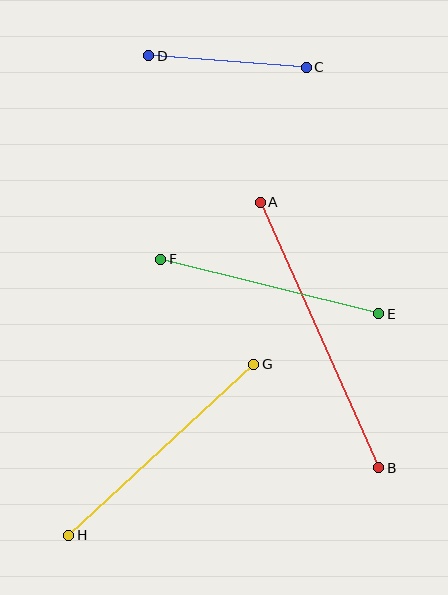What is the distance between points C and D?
The distance is approximately 158 pixels.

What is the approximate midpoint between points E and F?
The midpoint is at approximately (270, 287) pixels.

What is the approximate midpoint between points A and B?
The midpoint is at approximately (320, 335) pixels.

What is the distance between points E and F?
The distance is approximately 225 pixels.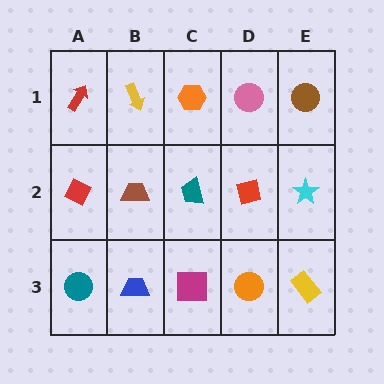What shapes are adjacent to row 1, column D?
A red square (row 2, column D), an orange hexagon (row 1, column C), a brown circle (row 1, column E).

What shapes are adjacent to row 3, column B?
A brown trapezoid (row 2, column B), a teal circle (row 3, column A), a magenta square (row 3, column C).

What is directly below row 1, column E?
A cyan star.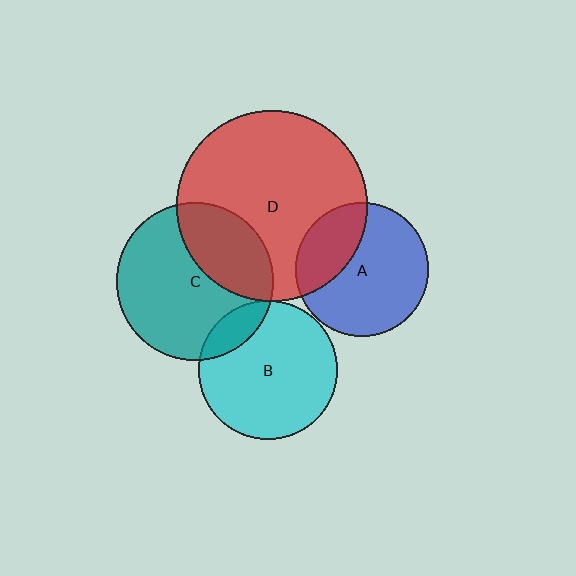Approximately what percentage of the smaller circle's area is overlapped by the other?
Approximately 15%.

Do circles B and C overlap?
Yes.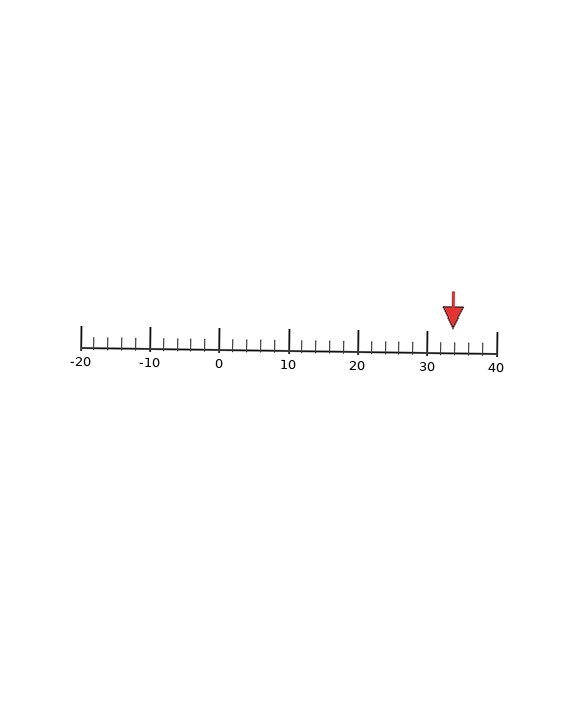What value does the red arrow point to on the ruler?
The red arrow points to approximately 34.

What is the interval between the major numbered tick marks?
The major tick marks are spaced 10 units apart.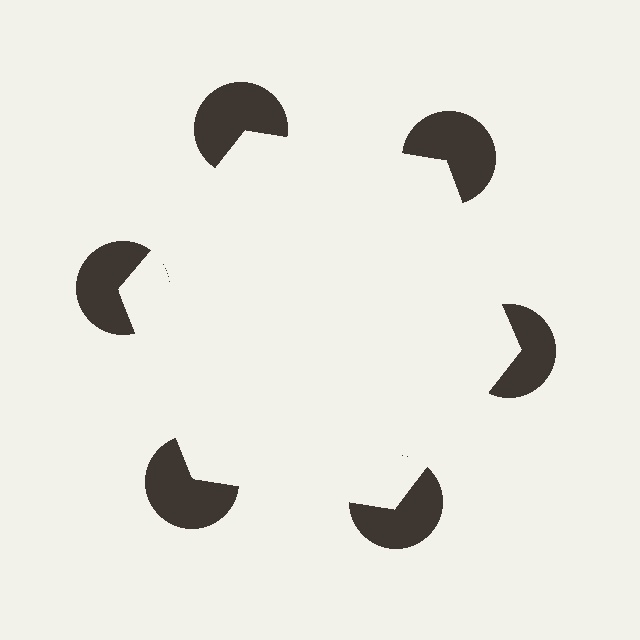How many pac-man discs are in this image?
There are 6 — one at each vertex of the illusory hexagon.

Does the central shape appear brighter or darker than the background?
It typically appears slightly brighter than the background, even though no actual brightness change is drawn.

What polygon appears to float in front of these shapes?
An illusory hexagon — its edges are inferred from the aligned wedge cuts in the pac-man discs, not physically drawn.